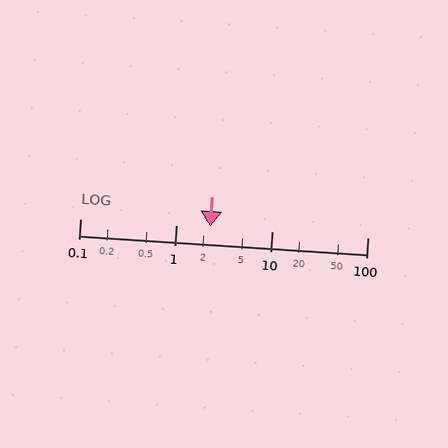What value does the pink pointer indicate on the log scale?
The pointer indicates approximately 2.3.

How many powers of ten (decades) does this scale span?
The scale spans 3 decades, from 0.1 to 100.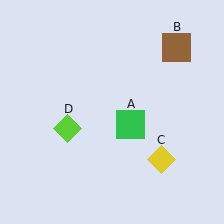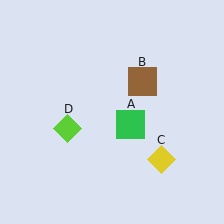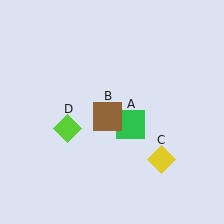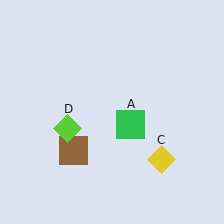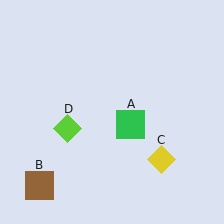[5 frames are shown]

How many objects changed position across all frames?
1 object changed position: brown square (object B).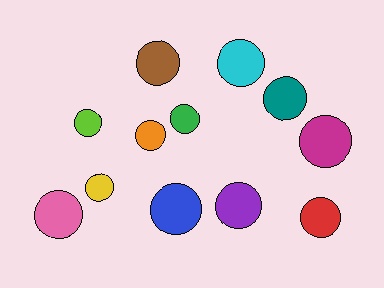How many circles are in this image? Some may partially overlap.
There are 12 circles.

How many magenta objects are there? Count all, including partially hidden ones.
There is 1 magenta object.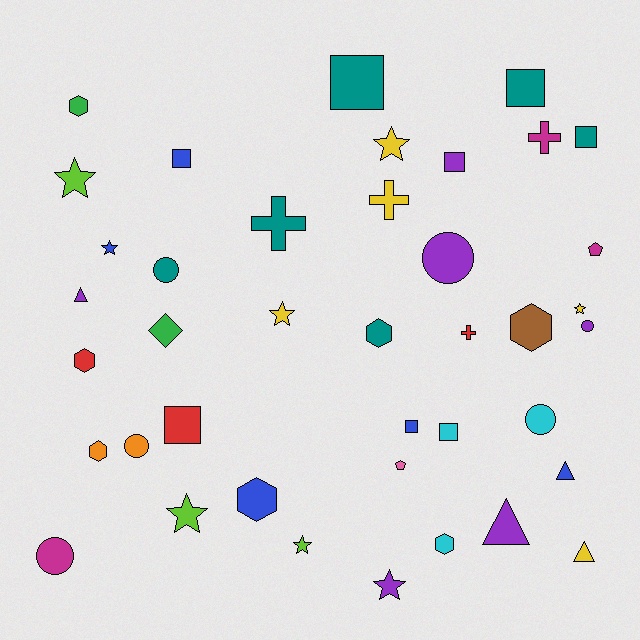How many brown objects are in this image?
There is 1 brown object.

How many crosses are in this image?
There are 4 crosses.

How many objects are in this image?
There are 40 objects.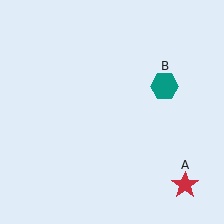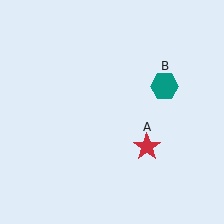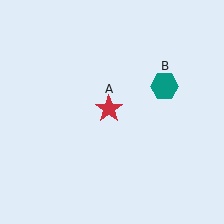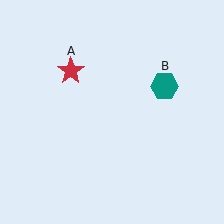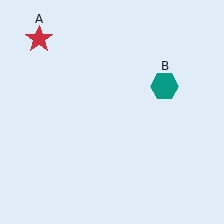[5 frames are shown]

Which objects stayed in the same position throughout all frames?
Teal hexagon (object B) remained stationary.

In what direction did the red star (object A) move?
The red star (object A) moved up and to the left.